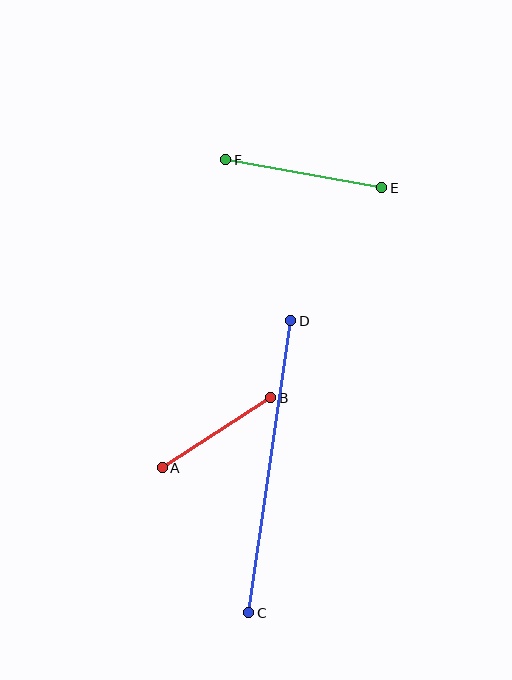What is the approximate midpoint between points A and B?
The midpoint is at approximately (217, 433) pixels.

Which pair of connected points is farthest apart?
Points C and D are farthest apart.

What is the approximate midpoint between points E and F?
The midpoint is at approximately (304, 174) pixels.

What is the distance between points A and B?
The distance is approximately 129 pixels.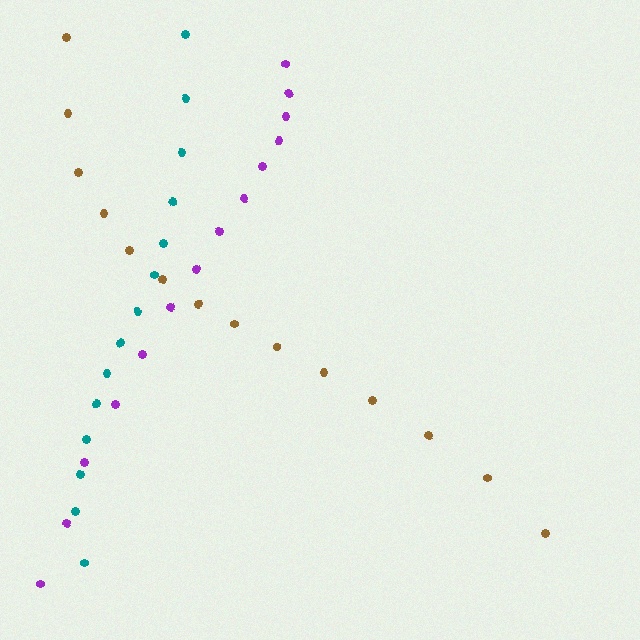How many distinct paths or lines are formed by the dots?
There are 3 distinct paths.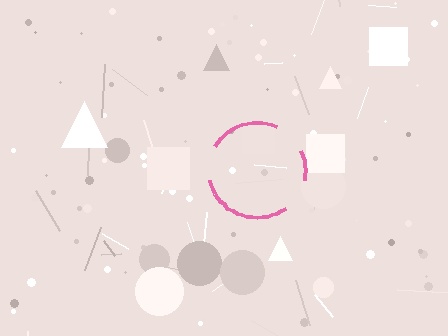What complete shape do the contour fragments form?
The contour fragments form a circle.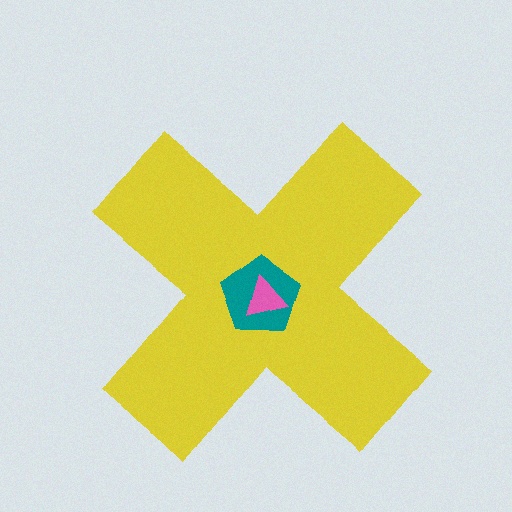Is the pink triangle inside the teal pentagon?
Yes.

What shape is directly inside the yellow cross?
The teal pentagon.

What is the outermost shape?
The yellow cross.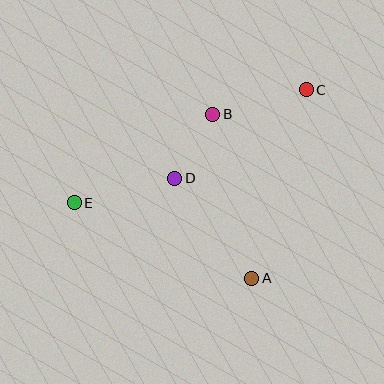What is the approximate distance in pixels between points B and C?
The distance between B and C is approximately 97 pixels.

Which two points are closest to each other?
Points B and D are closest to each other.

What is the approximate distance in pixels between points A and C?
The distance between A and C is approximately 197 pixels.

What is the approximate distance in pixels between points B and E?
The distance between B and E is approximately 165 pixels.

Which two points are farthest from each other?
Points C and E are farthest from each other.